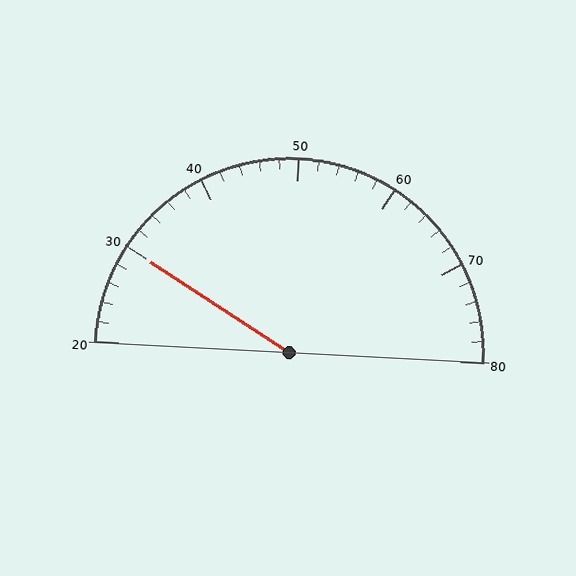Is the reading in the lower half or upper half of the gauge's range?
The reading is in the lower half of the range (20 to 80).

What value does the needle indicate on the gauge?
The needle indicates approximately 30.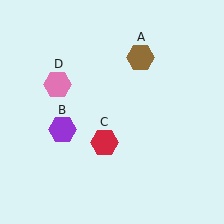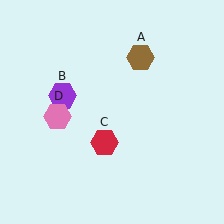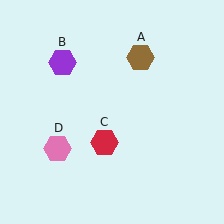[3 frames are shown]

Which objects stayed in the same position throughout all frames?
Brown hexagon (object A) and red hexagon (object C) remained stationary.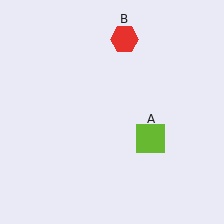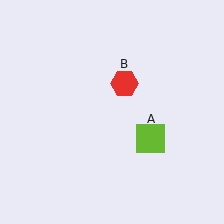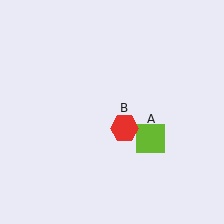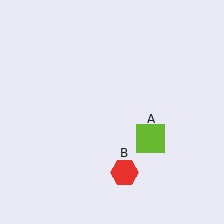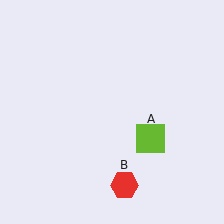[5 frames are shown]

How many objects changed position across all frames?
1 object changed position: red hexagon (object B).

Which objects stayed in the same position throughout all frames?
Lime square (object A) remained stationary.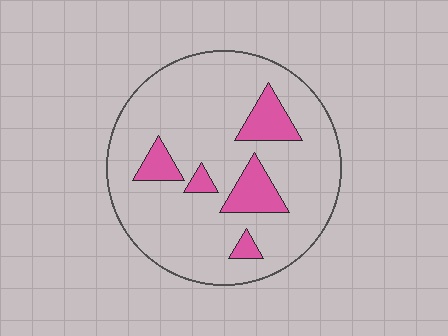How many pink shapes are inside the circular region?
5.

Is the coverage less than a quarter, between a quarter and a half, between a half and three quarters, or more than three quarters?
Less than a quarter.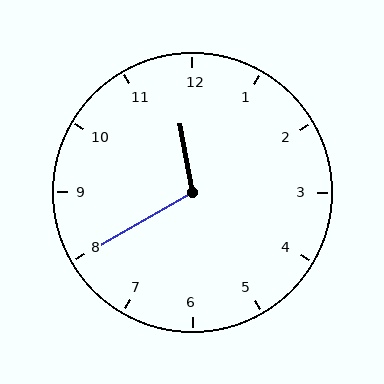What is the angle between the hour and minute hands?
Approximately 110 degrees.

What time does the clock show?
11:40.